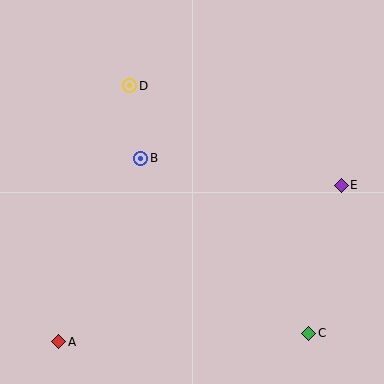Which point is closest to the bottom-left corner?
Point A is closest to the bottom-left corner.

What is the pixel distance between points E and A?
The distance between E and A is 323 pixels.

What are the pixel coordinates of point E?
Point E is at (341, 185).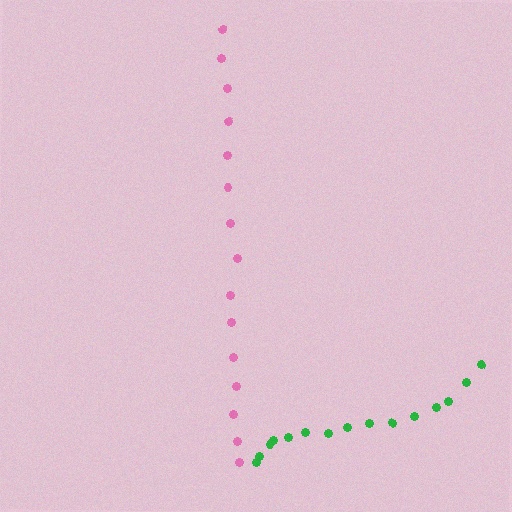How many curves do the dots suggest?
There are 2 distinct paths.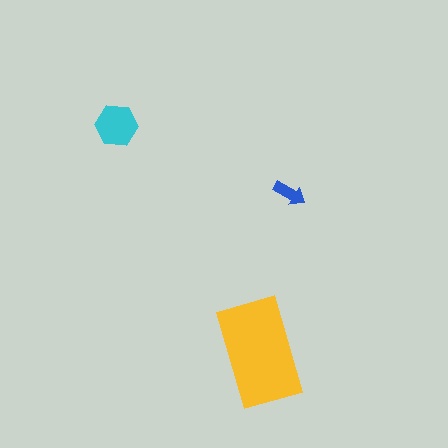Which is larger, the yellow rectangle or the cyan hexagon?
The yellow rectangle.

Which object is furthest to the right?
The blue arrow is rightmost.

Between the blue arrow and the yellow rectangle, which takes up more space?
The yellow rectangle.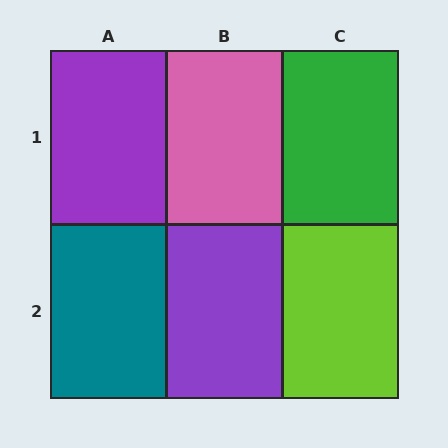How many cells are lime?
1 cell is lime.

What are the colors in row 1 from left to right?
Purple, pink, green.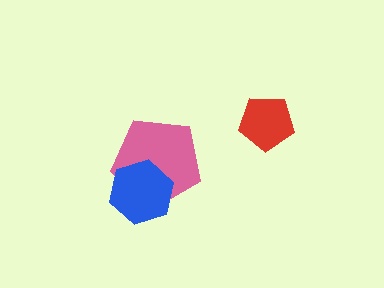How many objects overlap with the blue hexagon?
1 object overlaps with the blue hexagon.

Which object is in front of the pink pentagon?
The blue hexagon is in front of the pink pentagon.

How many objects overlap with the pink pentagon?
1 object overlaps with the pink pentagon.